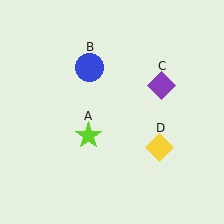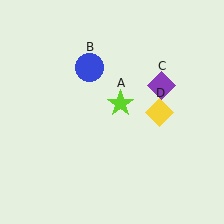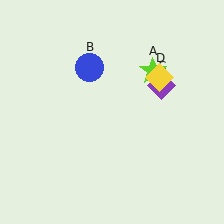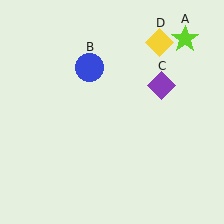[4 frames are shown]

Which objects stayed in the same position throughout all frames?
Blue circle (object B) and purple diamond (object C) remained stationary.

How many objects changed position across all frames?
2 objects changed position: lime star (object A), yellow diamond (object D).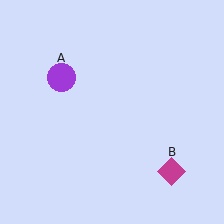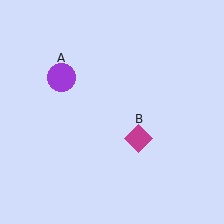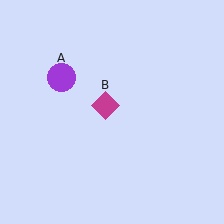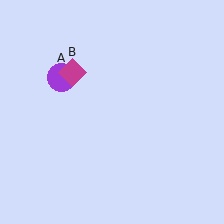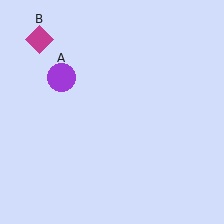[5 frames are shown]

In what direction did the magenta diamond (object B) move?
The magenta diamond (object B) moved up and to the left.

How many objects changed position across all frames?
1 object changed position: magenta diamond (object B).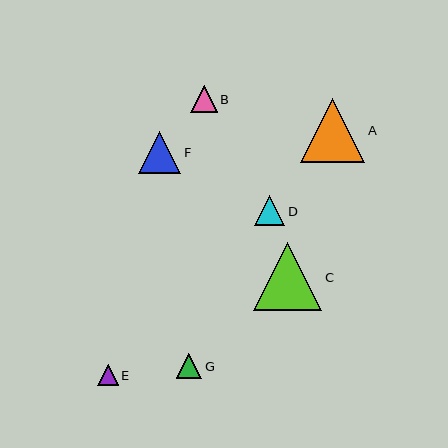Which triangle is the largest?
Triangle C is the largest with a size of approximately 68 pixels.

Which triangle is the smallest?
Triangle E is the smallest with a size of approximately 21 pixels.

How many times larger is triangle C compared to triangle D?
Triangle C is approximately 2.3 times the size of triangle D.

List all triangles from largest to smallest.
From largest to smallest: C, A, F, D, B, G, E.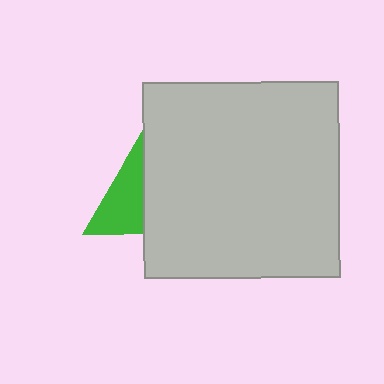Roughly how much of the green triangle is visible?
About half of it is visible (roughly 49%).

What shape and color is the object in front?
The object in front is a light gray square.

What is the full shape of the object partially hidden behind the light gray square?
The partially hidden object is a green triangle.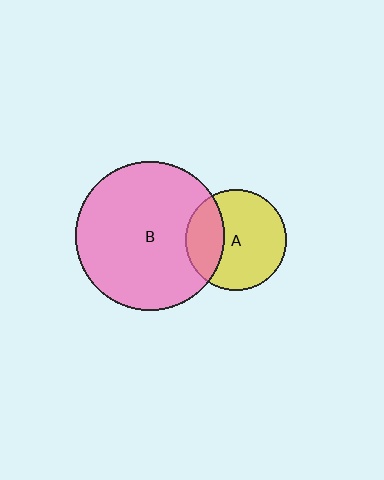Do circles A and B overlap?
Yes.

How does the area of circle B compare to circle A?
Approximately 2.2 times.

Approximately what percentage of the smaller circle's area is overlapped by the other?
Approximately 30%.